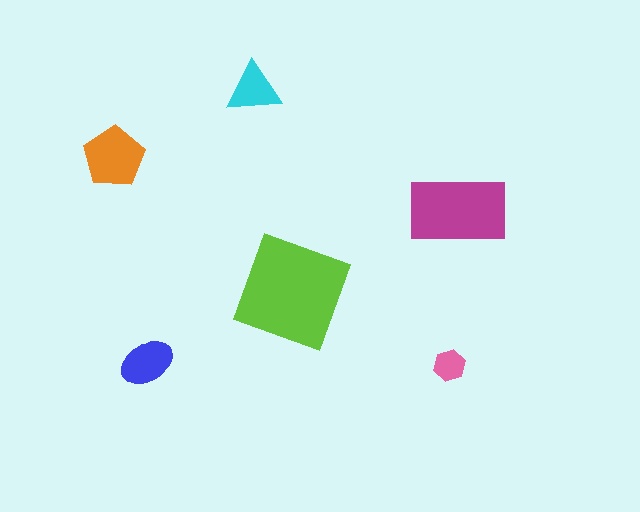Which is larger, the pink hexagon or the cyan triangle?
The cyan triangle.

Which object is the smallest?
The pink hexagon.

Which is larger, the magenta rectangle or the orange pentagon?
The magenta rectangle.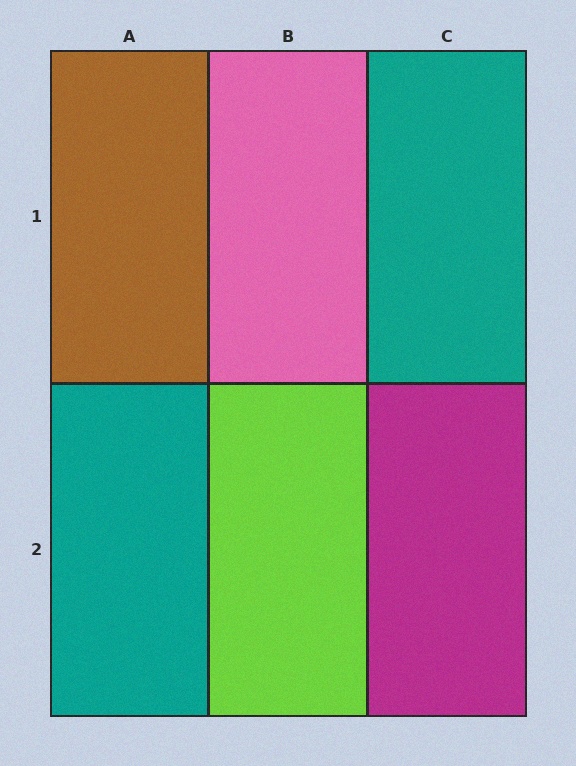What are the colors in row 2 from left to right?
Teal, lime, magenta.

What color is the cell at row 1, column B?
Pink.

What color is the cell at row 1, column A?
Brown.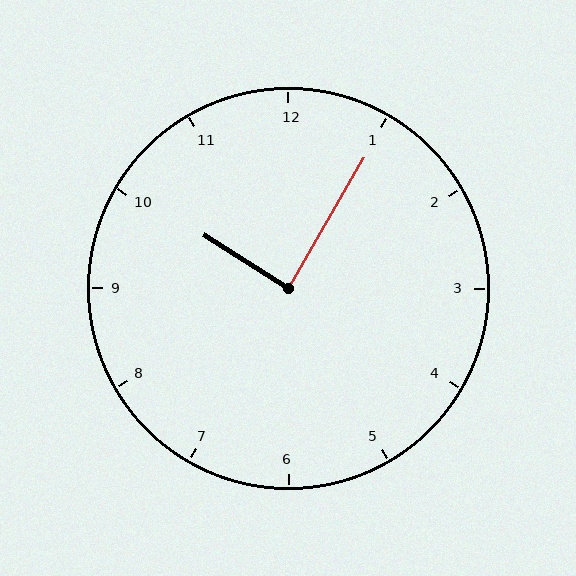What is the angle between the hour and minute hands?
Approximately 88 degrees.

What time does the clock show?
10:05.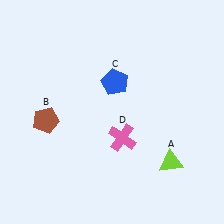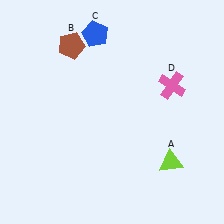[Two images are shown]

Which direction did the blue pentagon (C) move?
The blue pentagon (C) moved up.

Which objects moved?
The objects that moved are: the brown pentagon (B), the blue pentagon (C), the pink cross (D).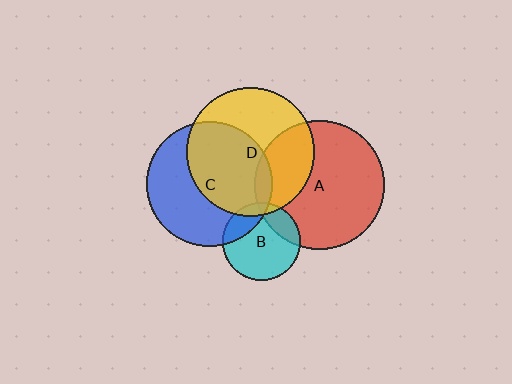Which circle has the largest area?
Circle A (red).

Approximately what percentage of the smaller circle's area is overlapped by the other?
Approximately 20%.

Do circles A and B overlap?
Yes.